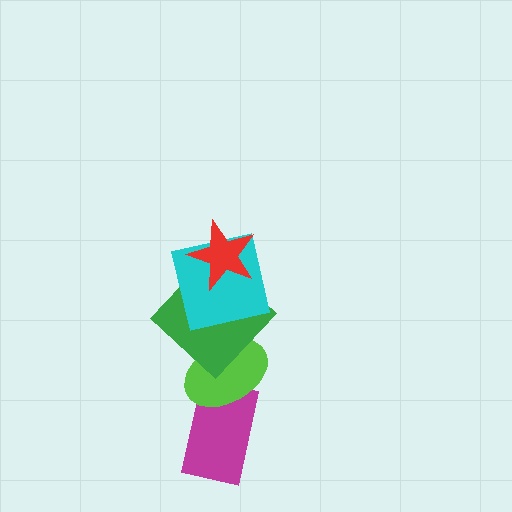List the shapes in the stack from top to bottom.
From top to bottom: the red star, the cyan square, the green diamond, the lime ellipse, the magenta rectangle.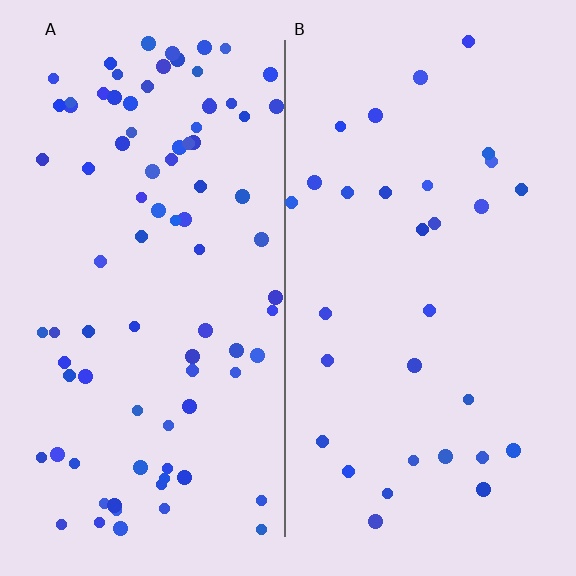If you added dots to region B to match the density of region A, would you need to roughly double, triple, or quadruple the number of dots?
Approximately triple.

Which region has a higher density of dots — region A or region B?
A (the left).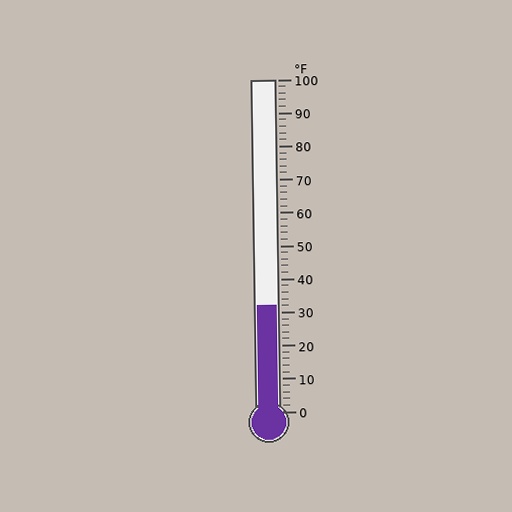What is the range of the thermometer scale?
The thermometer scale ranges from 0°F to 100°F.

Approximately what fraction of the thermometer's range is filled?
The thermometer is filled to approximately 30% of its range.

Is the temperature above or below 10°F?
The temperature is above 10°F.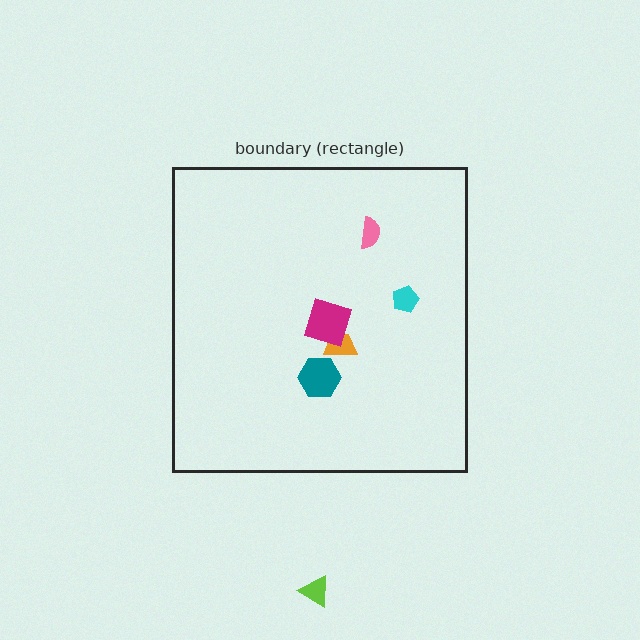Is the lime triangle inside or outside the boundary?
Outside.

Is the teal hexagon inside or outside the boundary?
Inside.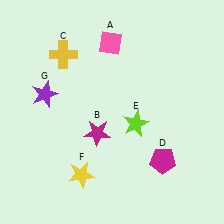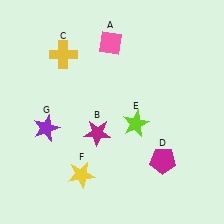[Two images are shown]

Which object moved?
The purple star (G) moved down.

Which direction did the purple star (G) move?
The purple star (G) moved down.